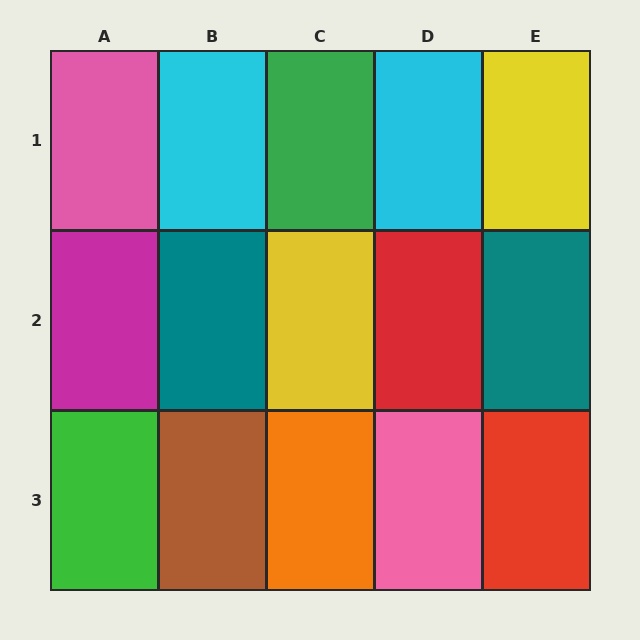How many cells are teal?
2 cells are teal.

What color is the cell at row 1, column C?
Green.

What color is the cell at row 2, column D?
Red.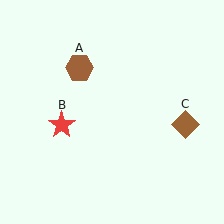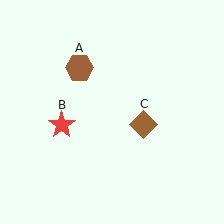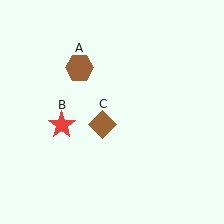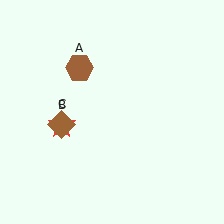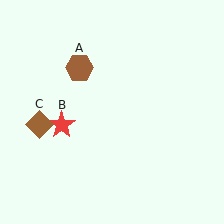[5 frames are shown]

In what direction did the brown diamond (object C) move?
The brown diamond (object C) moved left.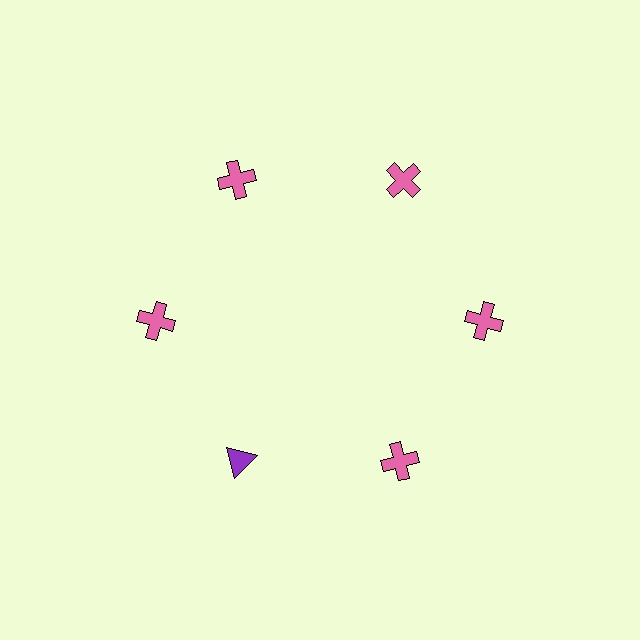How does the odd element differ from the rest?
It differs in both color (purple instead of pink) and shape (triangle instead of cross).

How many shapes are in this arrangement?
There are 6 shapes arranged in a ring pattern.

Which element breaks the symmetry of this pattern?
The purple triangle at roughly the 7 o'clock position breaks the symmetry. All other shapes are pink crosses.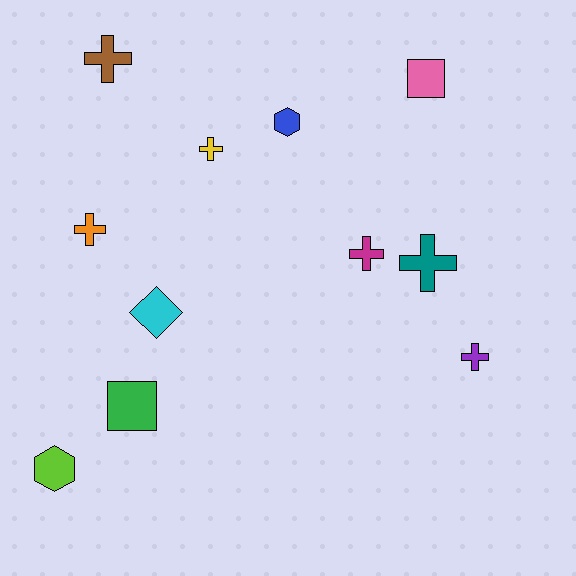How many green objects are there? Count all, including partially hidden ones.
There is 1 green object.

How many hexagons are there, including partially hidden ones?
There are 2 hexagons.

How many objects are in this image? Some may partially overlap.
There are 11 objects.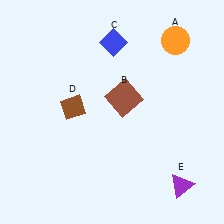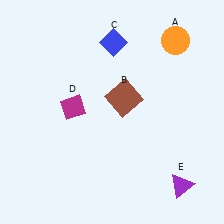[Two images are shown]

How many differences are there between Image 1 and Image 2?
There is 1 difference between the two images.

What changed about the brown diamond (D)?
In Image 1, D is brown. In Image 2, it changed to magenta.